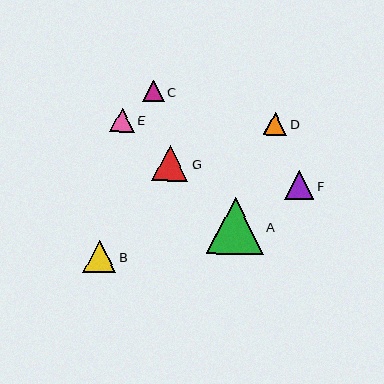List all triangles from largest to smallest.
From largest to smallest: A, G, B, F, E, D, C.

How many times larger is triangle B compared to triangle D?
Triangle B is approximately 1.4 times the size of triangle D.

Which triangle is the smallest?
Triangle C is the smallest with a size of approximately 22 pixels.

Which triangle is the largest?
Triangle A is the largest with a size of approximately 57 pixels.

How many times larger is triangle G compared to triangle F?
Triangle G is approximately 1.3 times the size of triangle F.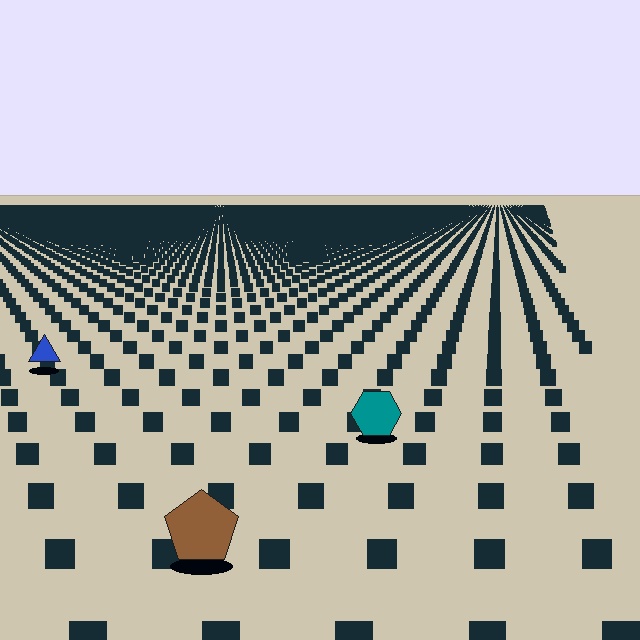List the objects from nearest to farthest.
From nearest to farthest: the brown pentagon, the teal hexagon, the blue triangle.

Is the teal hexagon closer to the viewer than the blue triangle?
Yes. The teal hexagon is closer — you can tell from the texture gradient: the ground texture is coarser near it.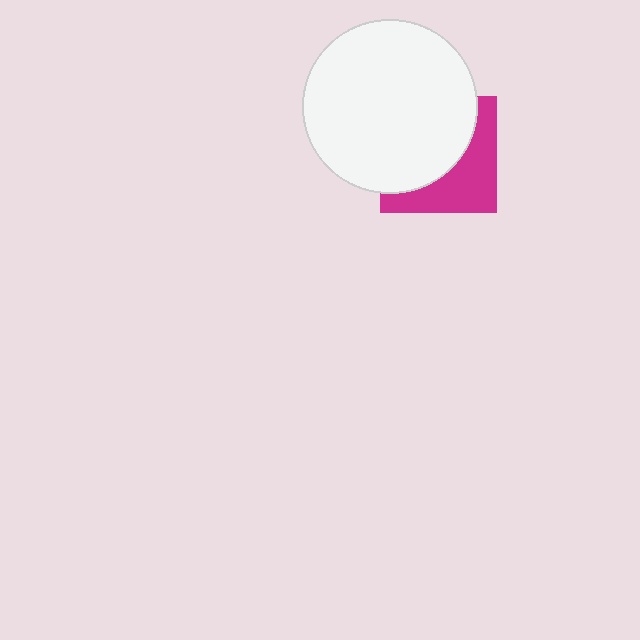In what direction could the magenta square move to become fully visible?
The magenta square could move toward the lower-right. That would shift it out from behind the white circle entirely.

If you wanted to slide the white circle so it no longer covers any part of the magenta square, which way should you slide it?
Slide it toward the upper-left — that is the most direct way to separate the two shapes.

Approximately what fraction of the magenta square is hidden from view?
Roughly 58% of the magenta square is hidden behind the white circle.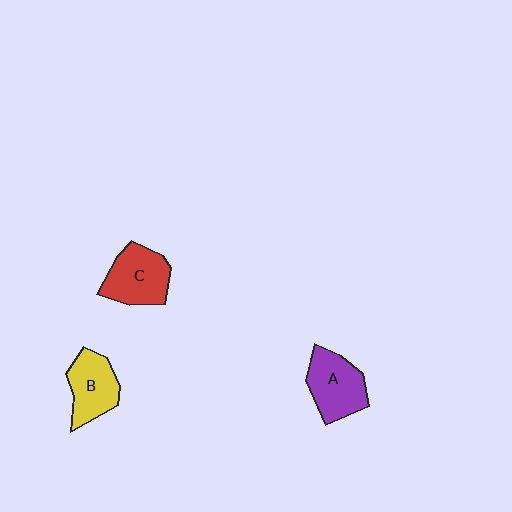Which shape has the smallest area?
Shape B (yellow).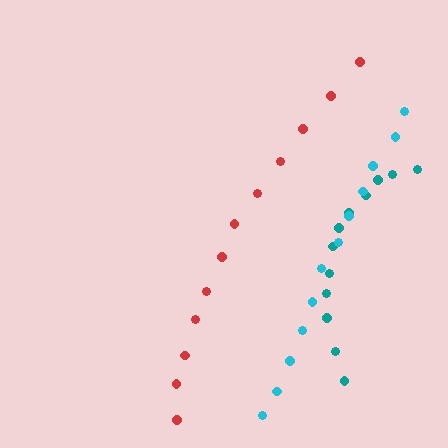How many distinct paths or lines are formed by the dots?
There are 3 distinct paths.